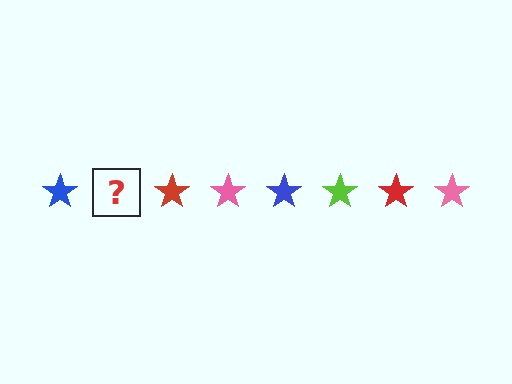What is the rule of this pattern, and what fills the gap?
The rule is that the pattern cycles through blue, lime, red, pink stars. The gap should be filled with a lime star.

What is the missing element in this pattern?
The missing element is a lime star.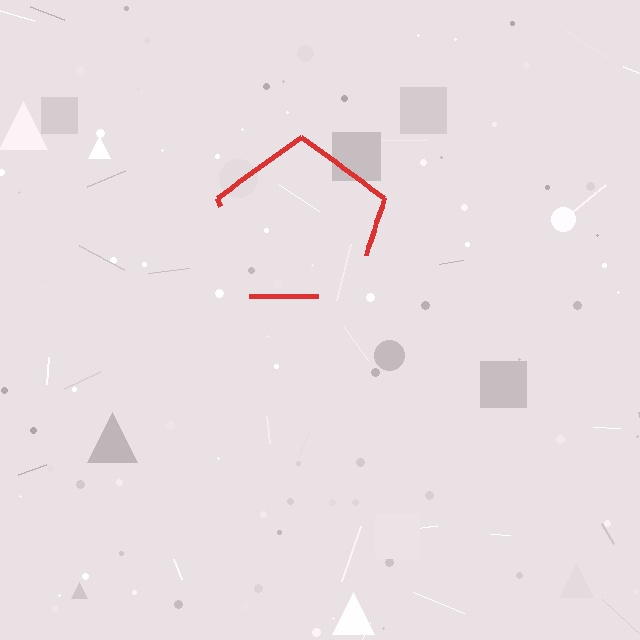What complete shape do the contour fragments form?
The contour fragments form a pentagon.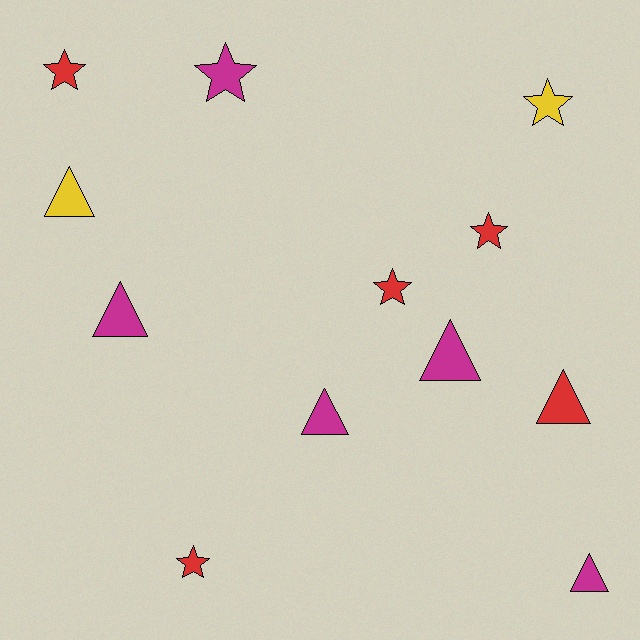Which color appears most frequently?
Magenta, with 5 objects.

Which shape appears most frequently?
Triangle, with 6 objects.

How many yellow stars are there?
There is 1 yellow star.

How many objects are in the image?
There are 12 objects.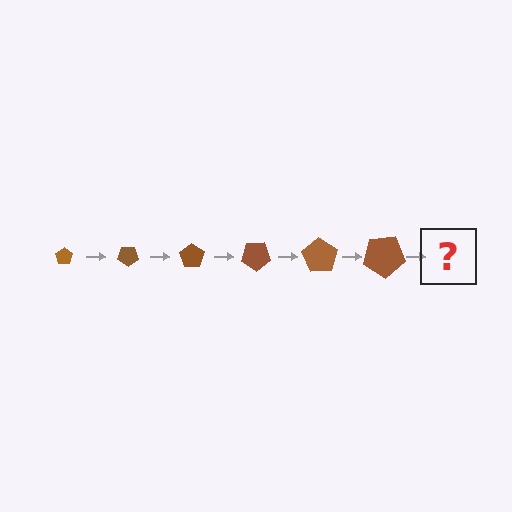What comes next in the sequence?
The next element should be a pentagon, larger than the previous one and rotated 210 degrees from the start.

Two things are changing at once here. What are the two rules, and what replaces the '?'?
The two rules are that the pentagon grows larger each step and it rotates 35 degrees each step. The '?' should be a pentagon, larger than the previous one and rotated 210 degrees from the start.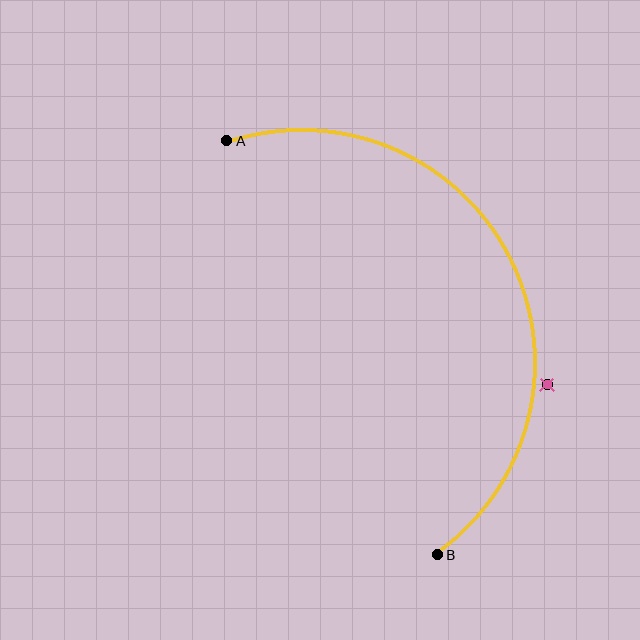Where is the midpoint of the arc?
The arc midpoint is the point on the curve farthest from the straight line joining A and B. It sits to the right of that line.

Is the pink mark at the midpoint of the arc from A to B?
No — the pink mark does not lie on the arc at all. It sits slightly outside the curve.